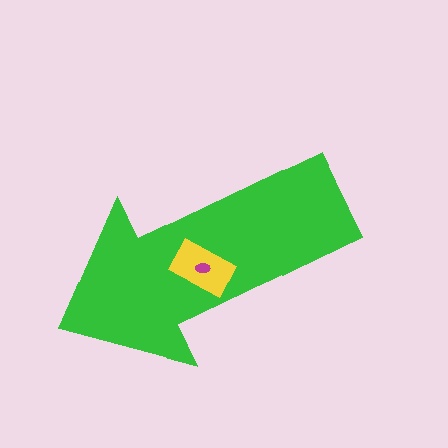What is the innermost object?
The magenta ellipse.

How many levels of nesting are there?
3.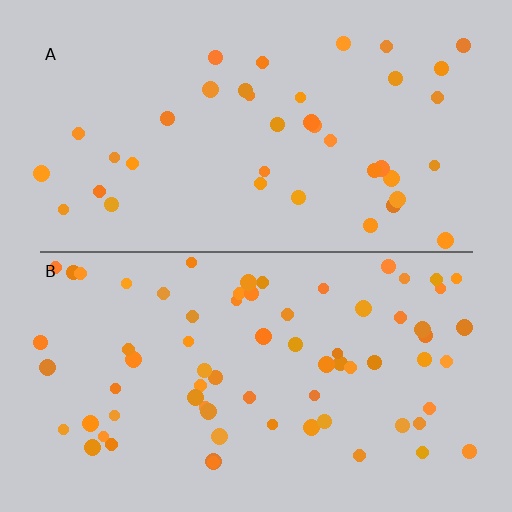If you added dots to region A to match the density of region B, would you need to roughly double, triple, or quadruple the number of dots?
Approximately double.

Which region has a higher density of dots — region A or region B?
B (the bottom).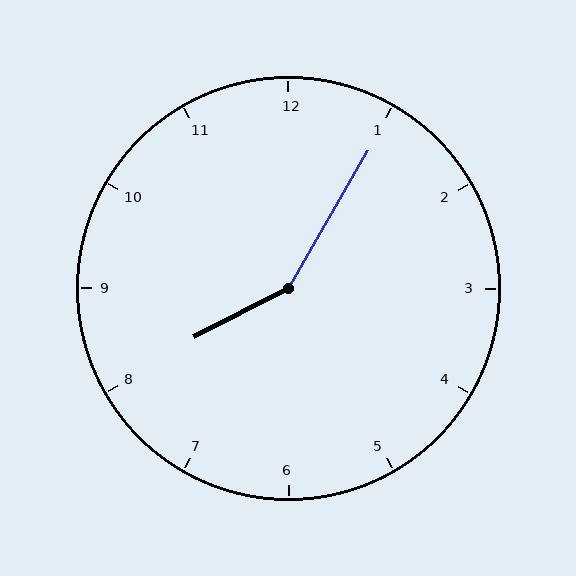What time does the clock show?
8:05.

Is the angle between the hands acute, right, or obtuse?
It is obtuse.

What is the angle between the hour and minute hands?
Approximately 148 degrees.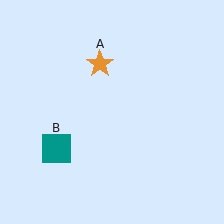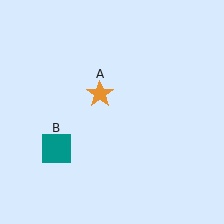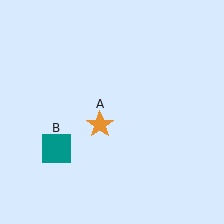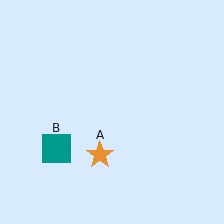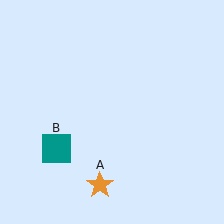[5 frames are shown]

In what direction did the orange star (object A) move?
The orange star (object A) moved down.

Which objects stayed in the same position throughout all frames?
Teal square (object B) remained stationary.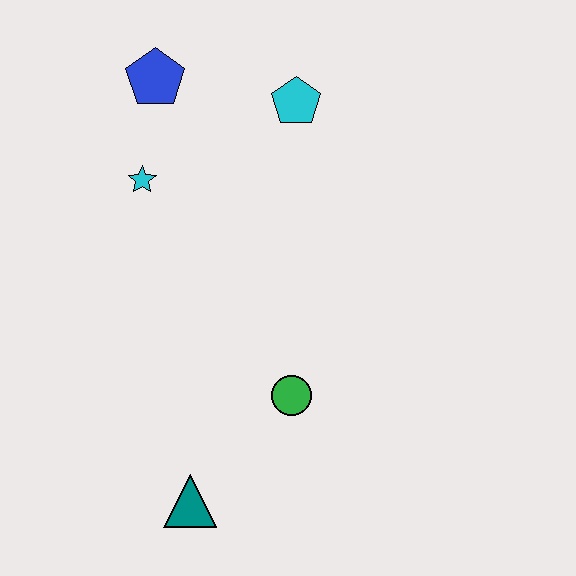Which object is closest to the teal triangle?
The green circle is closest to the teal triangle.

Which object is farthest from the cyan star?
The teal triangle is farthest from the cyan star.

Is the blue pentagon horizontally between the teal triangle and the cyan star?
Yes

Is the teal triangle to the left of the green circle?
Yes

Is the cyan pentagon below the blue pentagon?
Yes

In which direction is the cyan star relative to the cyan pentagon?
The cyan star is to the left of the cyan pentagon.